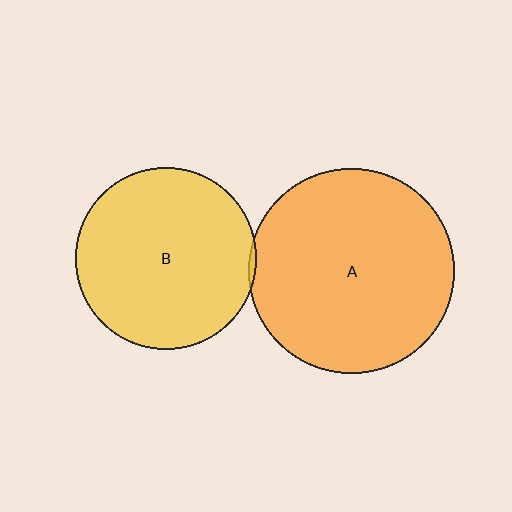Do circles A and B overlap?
Yes.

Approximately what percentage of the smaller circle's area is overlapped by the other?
Approximately 5%.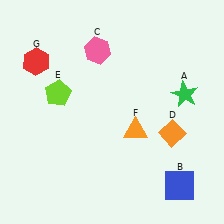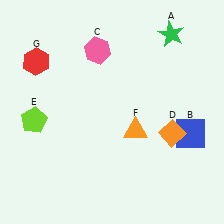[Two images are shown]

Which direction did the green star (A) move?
The green star (A) moved up.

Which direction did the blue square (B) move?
The blue square (B) moved up.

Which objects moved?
The objects that moved are: the green star (A), the blue square (B), the lime pentagon (E).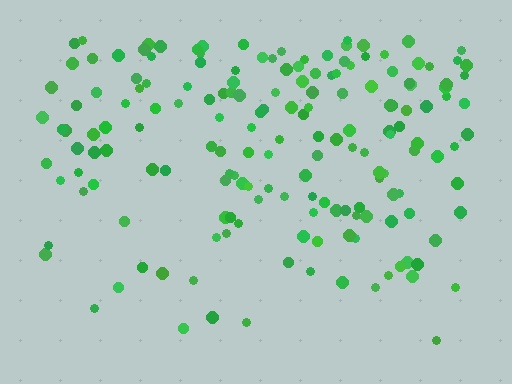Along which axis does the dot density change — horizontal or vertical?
Vertical.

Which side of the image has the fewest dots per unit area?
The bottom.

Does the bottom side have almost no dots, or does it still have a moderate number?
Still a moderate number, just noticeably fewer than the top.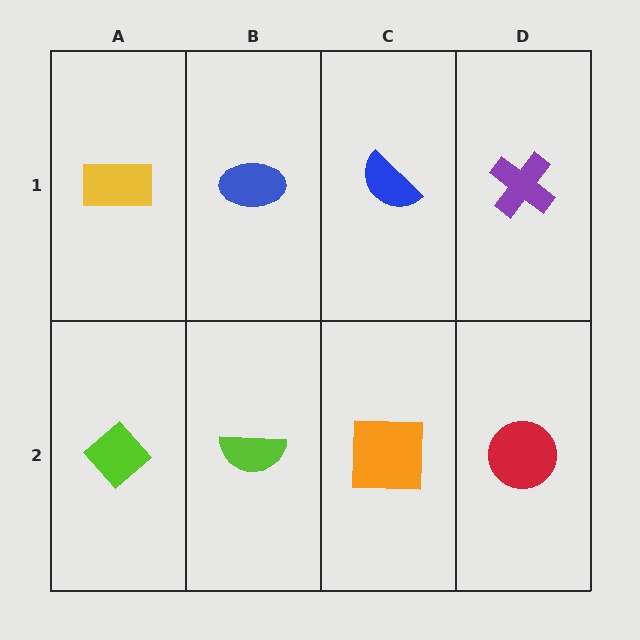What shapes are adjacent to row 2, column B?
A blue ellipse (row 1, column B), a lime diamond (row 2, column A), an orange square (row 2, column C).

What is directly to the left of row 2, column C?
A lime semicircle.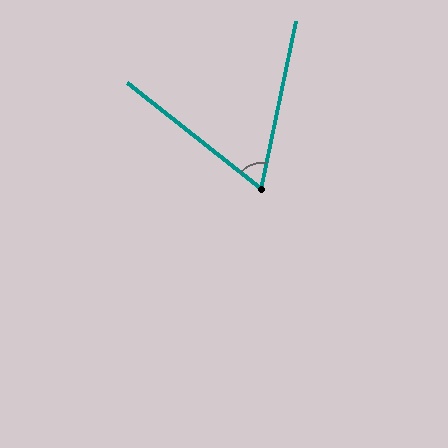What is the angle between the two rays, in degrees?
Approximately 63 degrees.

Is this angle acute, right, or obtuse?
It is acute.